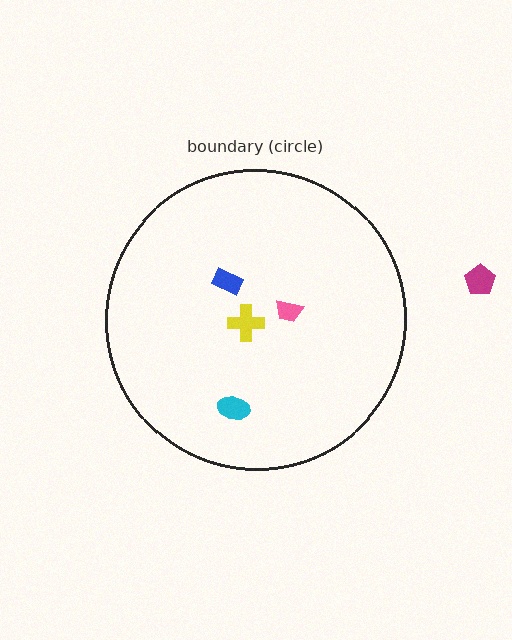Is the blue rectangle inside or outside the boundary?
Inside.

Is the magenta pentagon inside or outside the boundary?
Outside.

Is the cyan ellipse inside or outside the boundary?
Inside.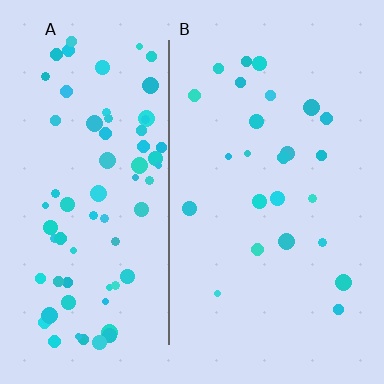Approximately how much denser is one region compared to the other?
Approximately 3.2× — region A over region B.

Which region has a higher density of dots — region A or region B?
A (the left).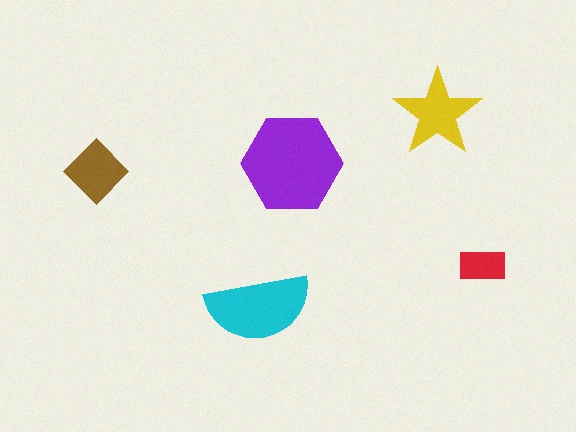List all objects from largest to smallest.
The purple hexagon, the cyan semicircle, the yellow star, the brown diamond, the red rectangle.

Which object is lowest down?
The cyan semicircle is bottommost.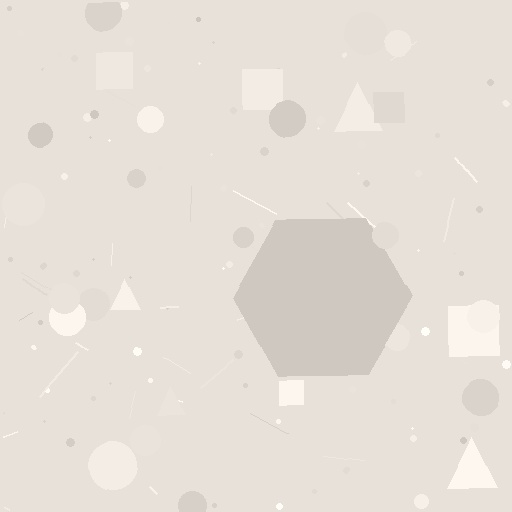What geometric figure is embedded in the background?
A hexagon is embedded in the background.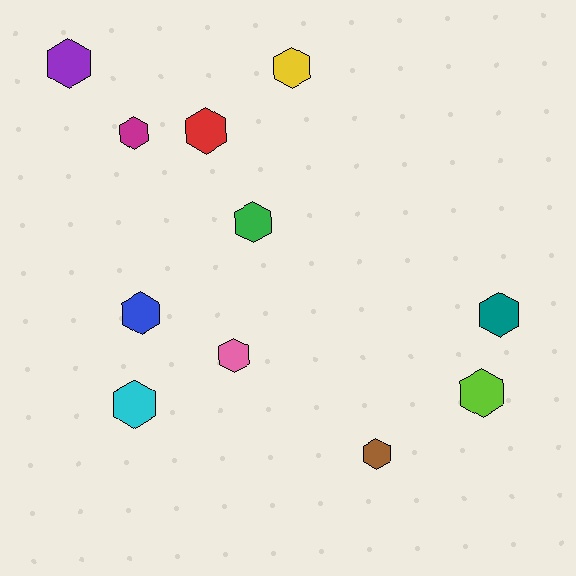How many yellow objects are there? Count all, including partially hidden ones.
There is 1 yellow object.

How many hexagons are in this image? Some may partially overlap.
There are 11 hexagons.